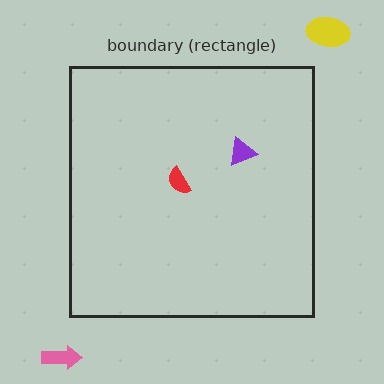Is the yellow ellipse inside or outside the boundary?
Outside.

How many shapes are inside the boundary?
2 inside, 2 outside.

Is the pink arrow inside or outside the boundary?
Outside.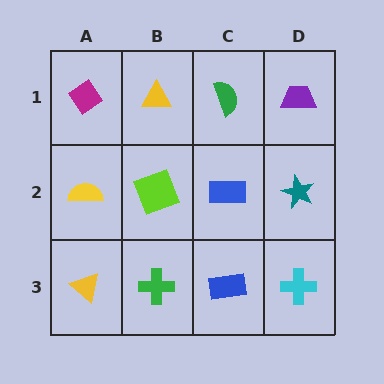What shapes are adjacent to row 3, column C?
A blue rectangle (row 2, column C), a green cross (row 3, column B), a cyan cross (row 3, column D).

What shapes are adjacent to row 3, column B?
A lime square (row 2, column B), a yellow triangle (row 3, column A), a blue rectangle (row 3, column C).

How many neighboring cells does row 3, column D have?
2.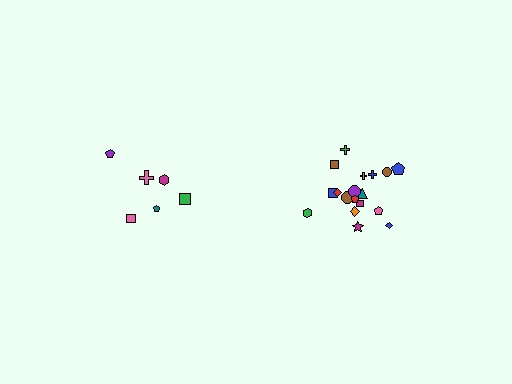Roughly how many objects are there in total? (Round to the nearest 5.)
Roughly 25 objects in total.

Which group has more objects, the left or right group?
The right group.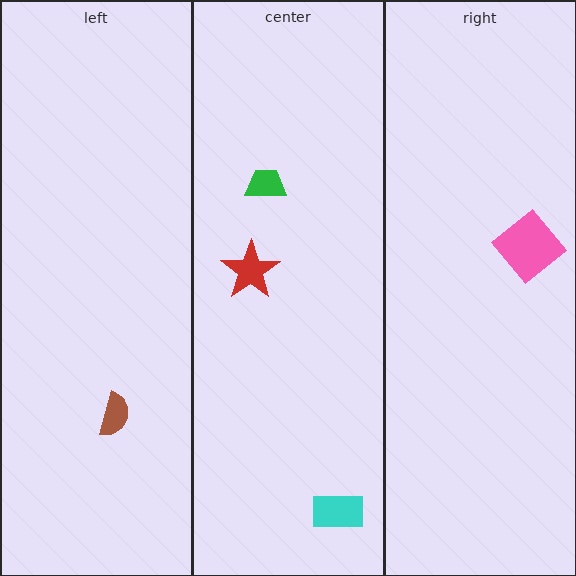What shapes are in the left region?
The brown semicircle.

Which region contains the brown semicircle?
The left region.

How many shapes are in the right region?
1.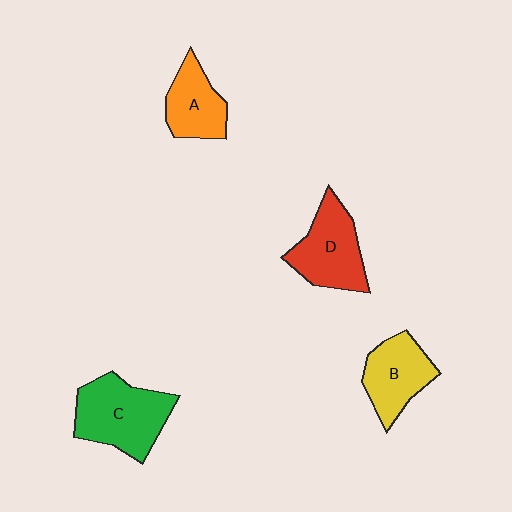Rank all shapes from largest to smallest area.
From largest to smallest: C (green), D (red), B (yellow), A (orange).